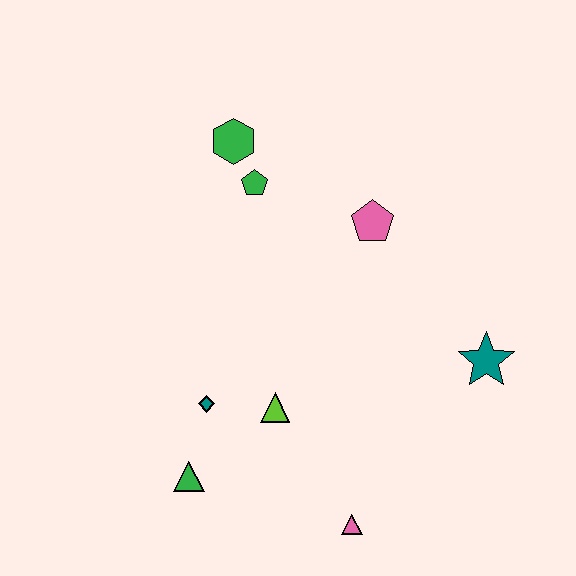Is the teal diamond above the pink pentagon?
No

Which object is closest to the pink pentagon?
The green pentagon is closest to the pink pentagon.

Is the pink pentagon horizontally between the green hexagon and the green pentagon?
No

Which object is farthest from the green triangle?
The green hexagon is farthest from the green triangle.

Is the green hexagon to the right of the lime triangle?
No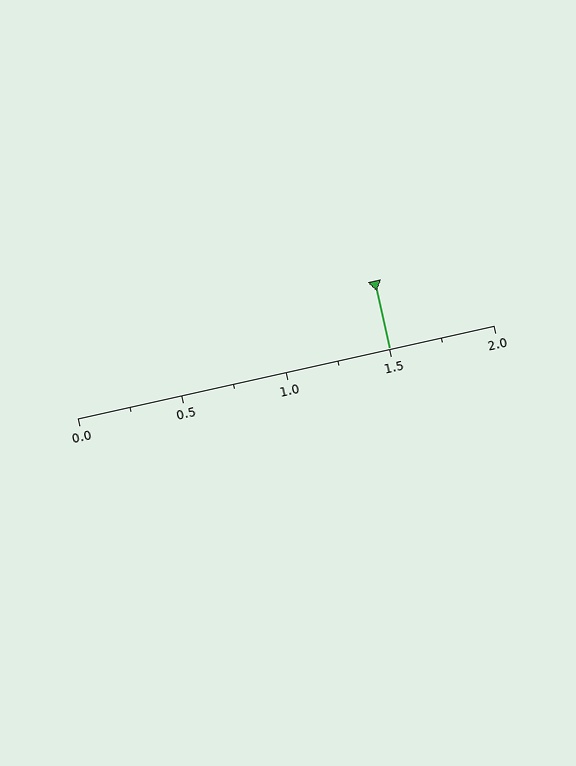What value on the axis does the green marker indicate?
The marker indicates approximately 1.5.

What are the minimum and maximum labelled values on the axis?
The axis runs from 0.0 to 2.0.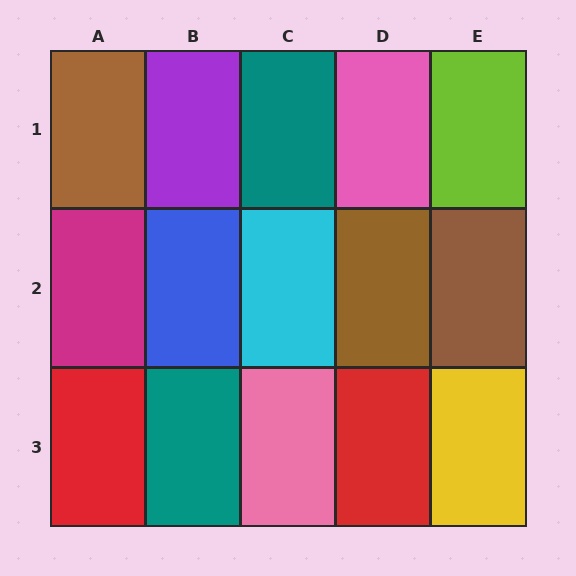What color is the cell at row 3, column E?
Yellow.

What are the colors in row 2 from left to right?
Magenta, blue, cyan, brown, brown.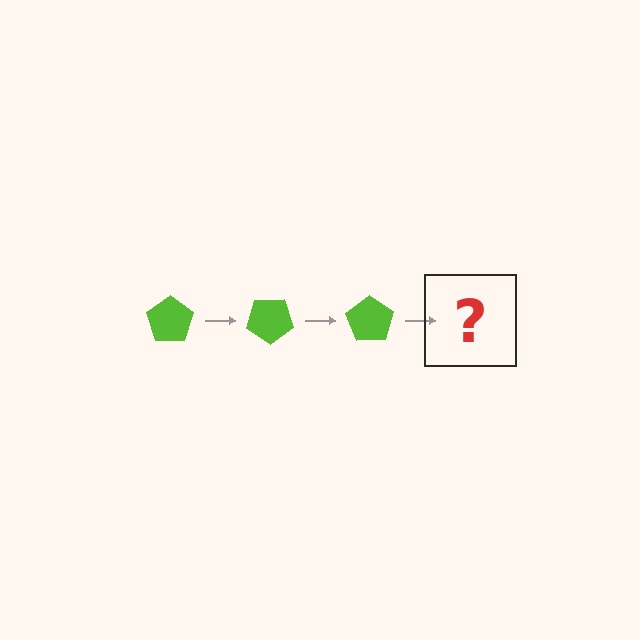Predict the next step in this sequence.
The next step is a lime pentagon rotated 105 degrees.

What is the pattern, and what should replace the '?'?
The pattern is that the pentagon rotates 35 degrees each step. The '?' should be a lime pentagon rotated 105 degrees.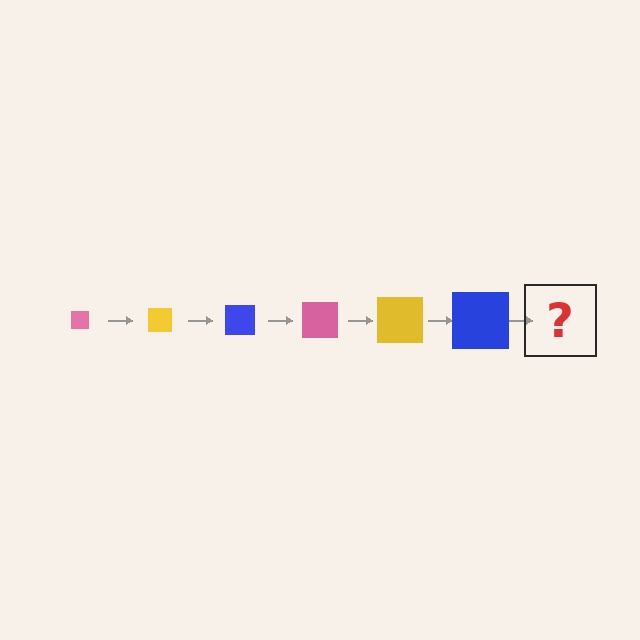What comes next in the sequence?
The next element should be a pink square, larger than the previous one.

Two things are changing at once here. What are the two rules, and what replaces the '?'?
The two rules are that the square grows larger each step and the color cycles through pink, yellow, and blue. The '?' should be a pink square, larger than the previous one.